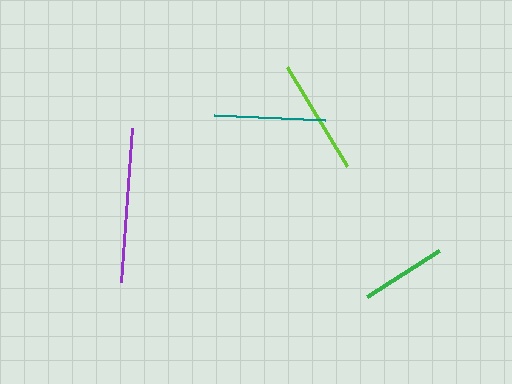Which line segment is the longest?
The purple line is the longest at approximately 154 pixels.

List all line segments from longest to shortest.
From longest to shortest: purple, lime, teal, green.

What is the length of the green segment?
The green segment is approximately 86 pixels long.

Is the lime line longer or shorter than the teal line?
The lime line is longer than the teal line.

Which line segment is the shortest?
The green line is the shortest at approximately 86 pixels.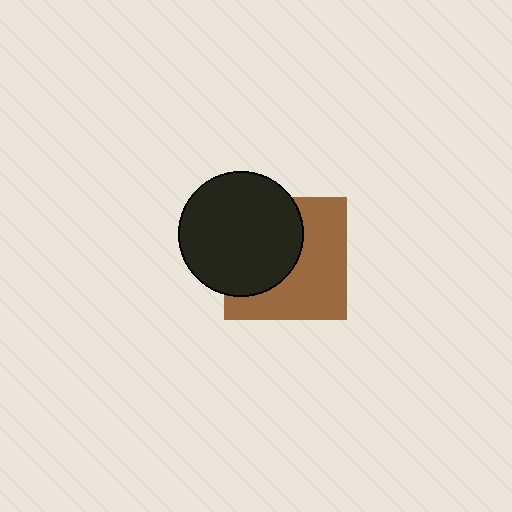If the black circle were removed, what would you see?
You would see the complete brown square.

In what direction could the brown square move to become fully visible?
The brown square could move right. That would shift it out from behind the black circle entirely.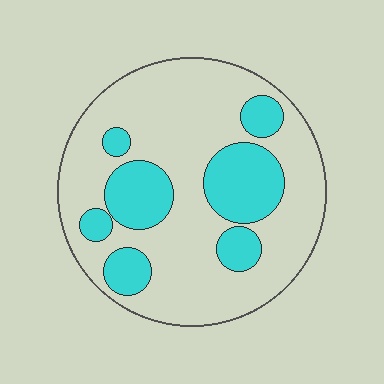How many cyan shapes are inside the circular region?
7.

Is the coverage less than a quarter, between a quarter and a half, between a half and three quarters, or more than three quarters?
Between a quarter and a half.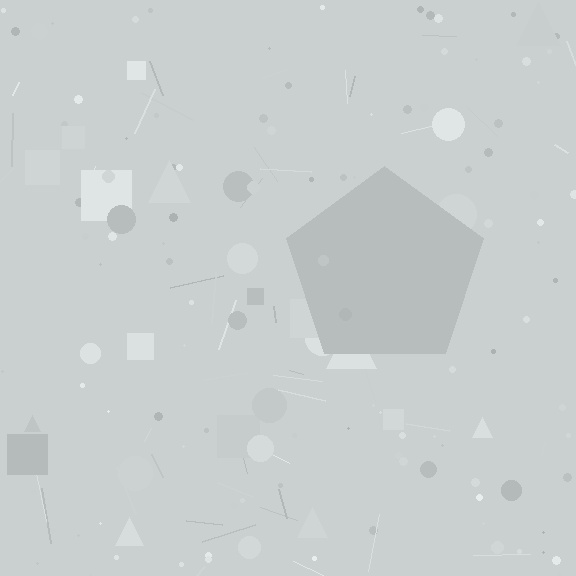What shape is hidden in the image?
A pentagon is hidden in the image.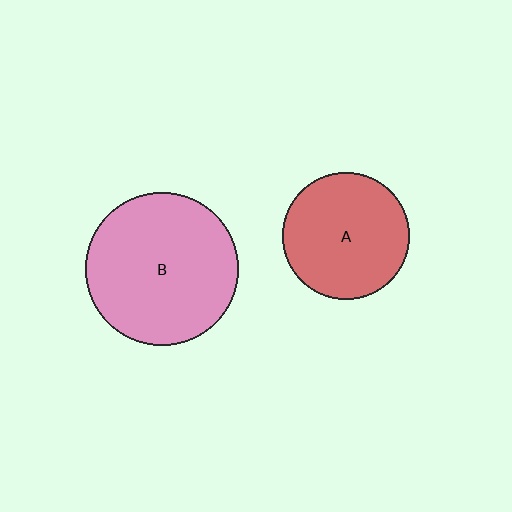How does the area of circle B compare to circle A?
Approximately 1.4 times.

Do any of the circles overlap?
No, none of the circles overlap.